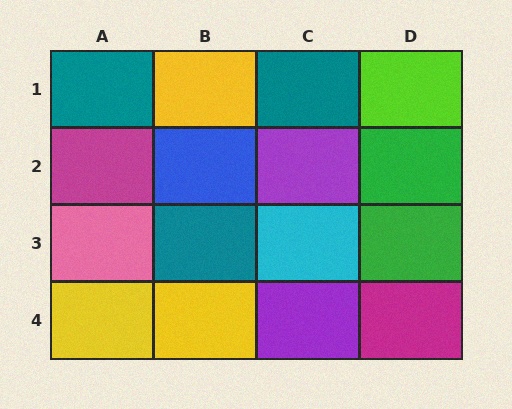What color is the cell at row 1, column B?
Yellow.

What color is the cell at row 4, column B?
Yellow.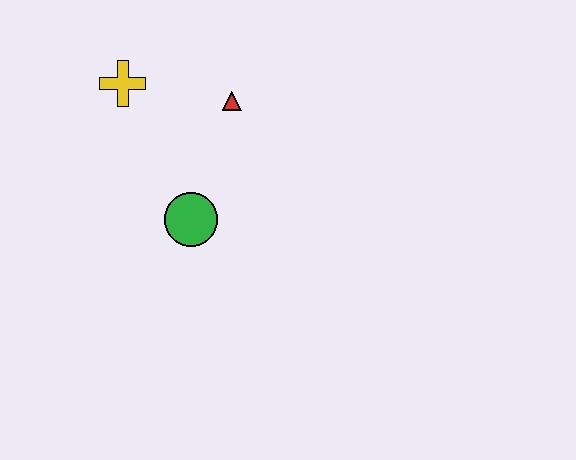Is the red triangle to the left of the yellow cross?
No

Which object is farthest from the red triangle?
The green circle is farthest from the red triangle.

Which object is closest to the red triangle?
The yellow cross is closest to the red triangle.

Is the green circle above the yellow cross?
No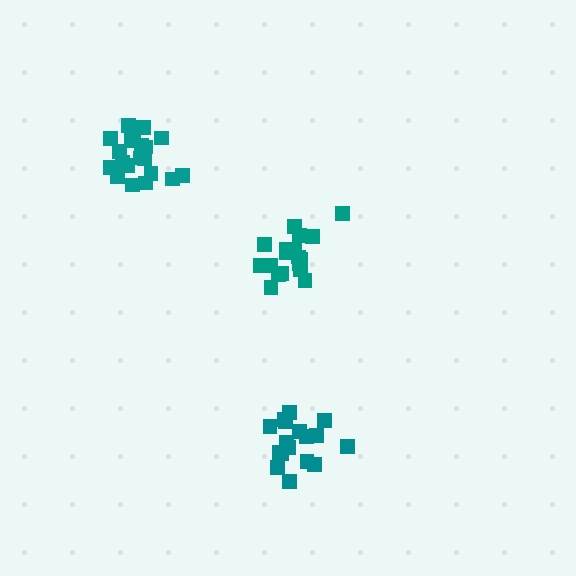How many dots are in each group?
Group 1: 17 dots, Group 2: 20 dots, Group 3: 18 dots (55 total).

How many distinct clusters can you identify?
There are 3 distinct clusters.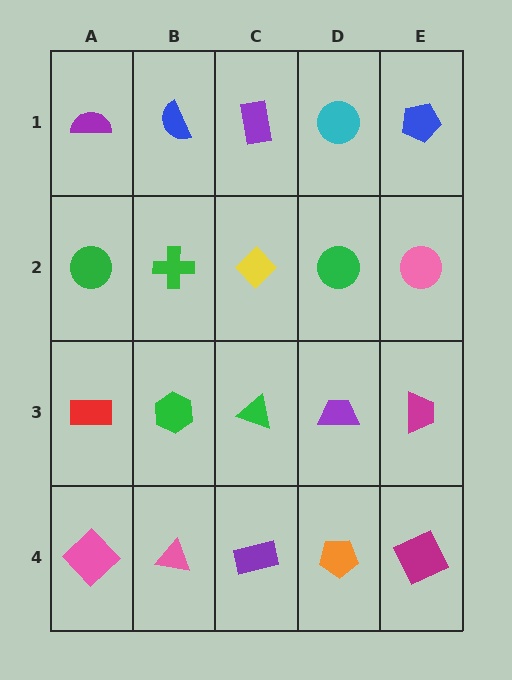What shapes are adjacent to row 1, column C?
A yellow diamond (row 2, column C), a blue semicircle (row 1, column B), a cyan circle (row 1, column D).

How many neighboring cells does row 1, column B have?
3.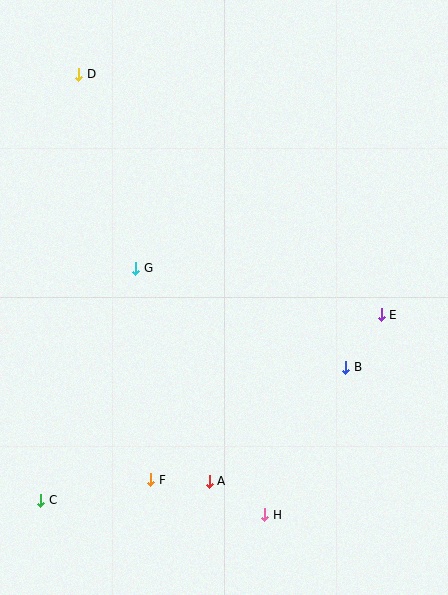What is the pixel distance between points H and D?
The distance between H and D is 478 pixels.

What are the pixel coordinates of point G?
Point G is at (136, 268).